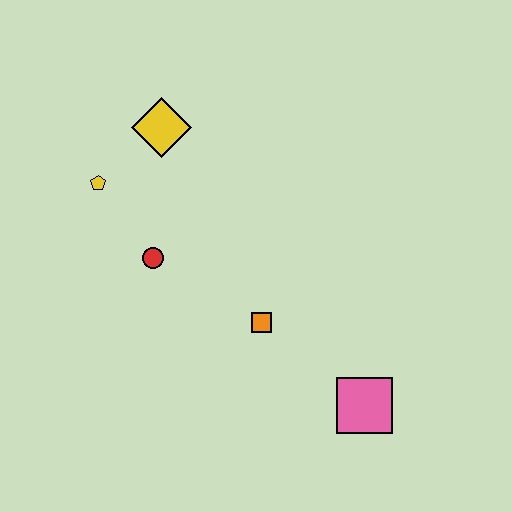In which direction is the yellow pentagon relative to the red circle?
The yellow pentagon is above the red circle.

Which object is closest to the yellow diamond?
The yellow pentagon is closest to the yellow diamond.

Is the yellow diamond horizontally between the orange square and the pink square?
No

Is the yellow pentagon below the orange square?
No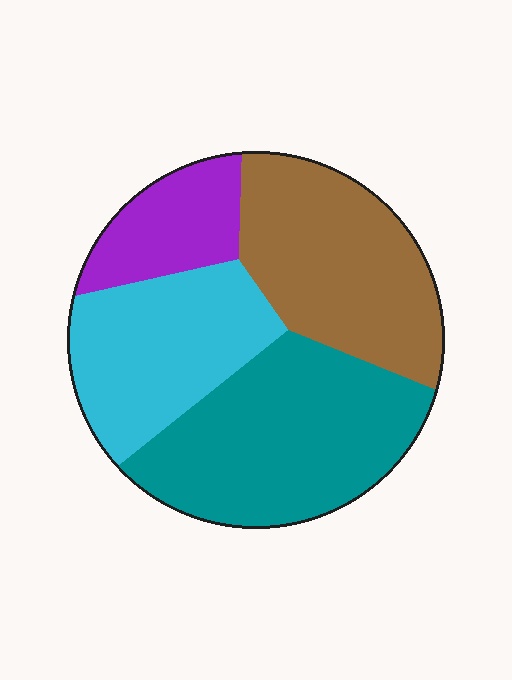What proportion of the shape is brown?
Brown takes up about one quarter (1/4) of the shape.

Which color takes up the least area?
Purple, at roughly 15%.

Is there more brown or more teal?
Teal.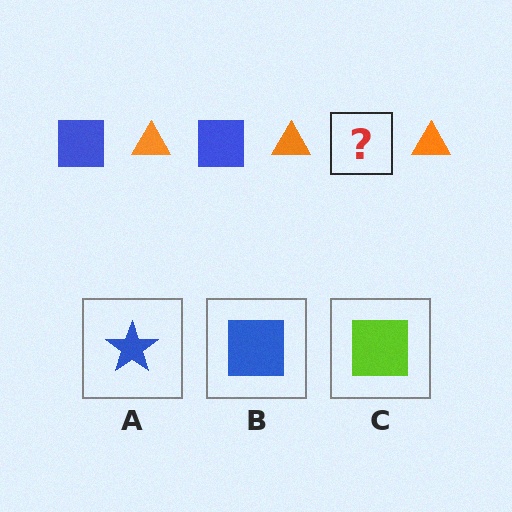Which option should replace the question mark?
Option B.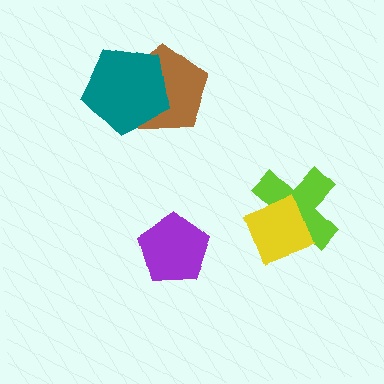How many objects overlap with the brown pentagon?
1 object overlaps with the brown pentagon.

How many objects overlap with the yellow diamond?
1 object overlaps with the yellow diamond.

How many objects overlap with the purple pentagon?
0 objects overlap with the purple pentagon.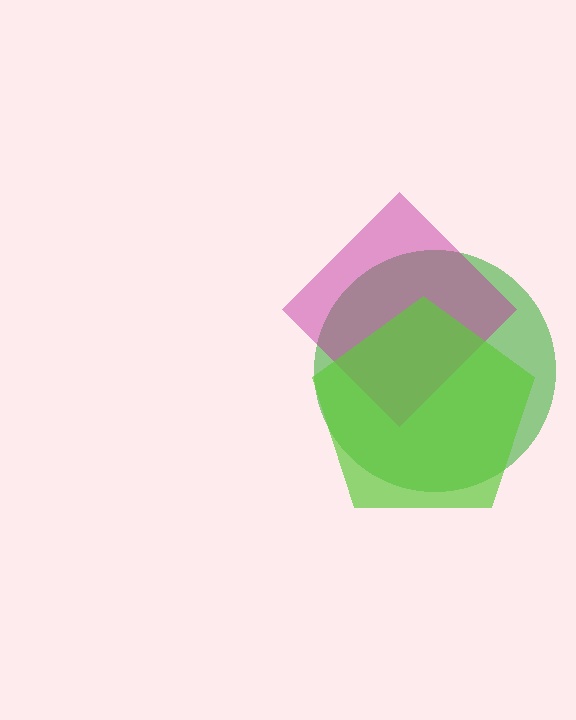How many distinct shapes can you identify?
There are 3 distinct shapes: a green circle, a magenta diamond, a lime pentagon.